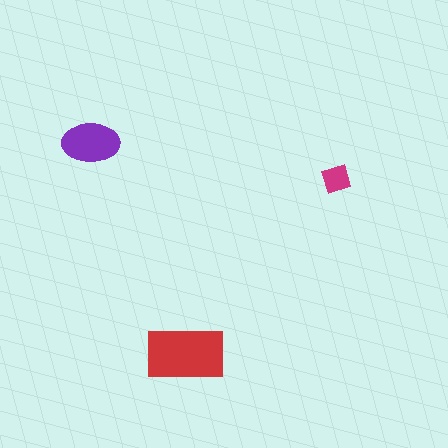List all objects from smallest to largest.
The magenta diamond, the purple ellipse, the red rectangle.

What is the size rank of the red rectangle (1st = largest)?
1st.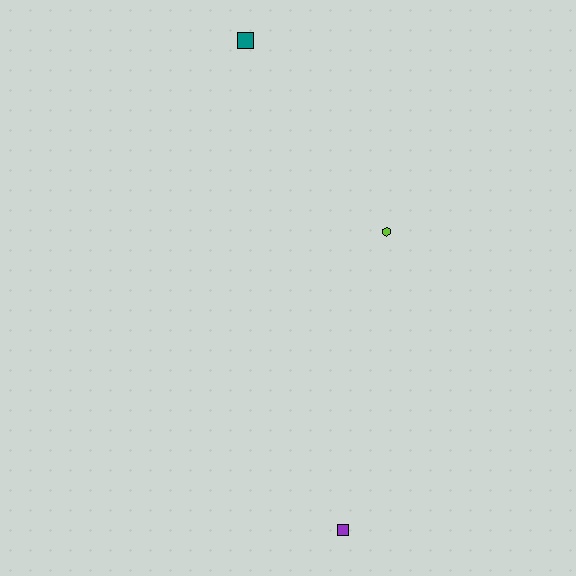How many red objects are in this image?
There are no red objects.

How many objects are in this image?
There are 3 objects.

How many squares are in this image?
There are 2 squares.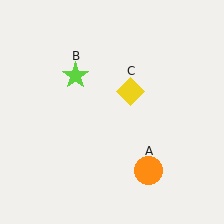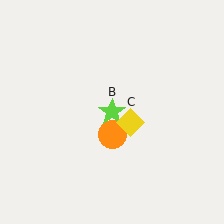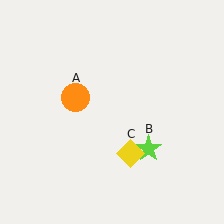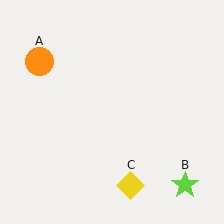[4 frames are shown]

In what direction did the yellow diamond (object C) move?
The yellow diamond (object C) moved down.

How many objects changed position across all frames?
3 objects changed position: orange circle (object A), lime star (object B), yellow diamond (object C).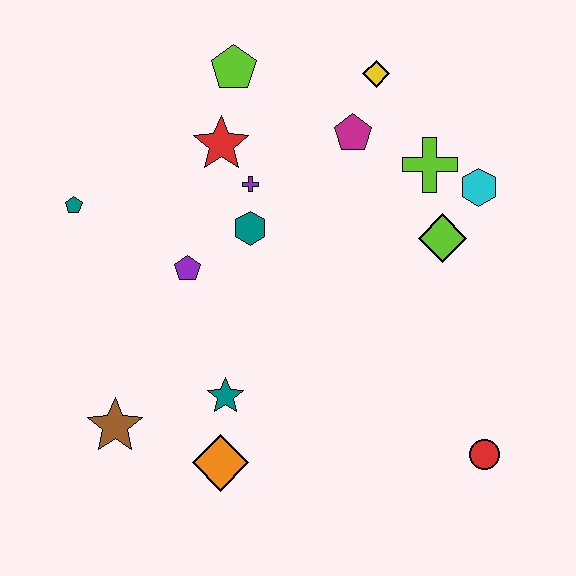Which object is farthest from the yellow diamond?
The brown star is farthest from the yellow diamond.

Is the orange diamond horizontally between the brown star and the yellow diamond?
Yes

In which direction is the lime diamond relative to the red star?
The lime diamond is to the right of the red star.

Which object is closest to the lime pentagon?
The red star is closest to the lime pentagon.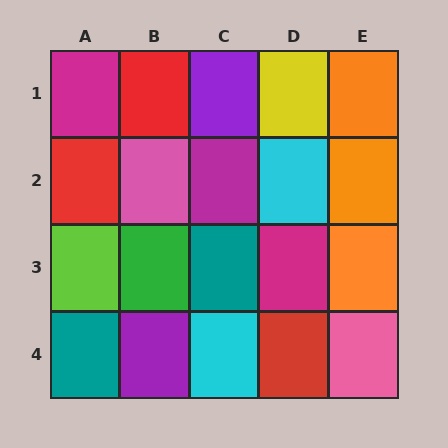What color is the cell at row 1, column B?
Red.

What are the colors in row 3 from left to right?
Lime, green, teal, magenta, orange.